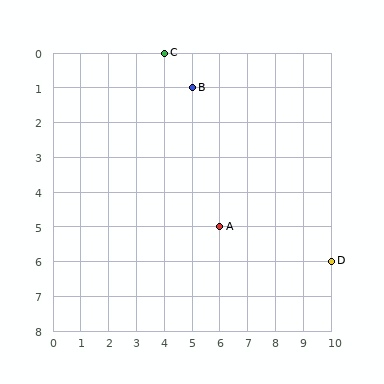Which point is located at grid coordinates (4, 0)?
Point C is at (4, 0).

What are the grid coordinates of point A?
Point A is at grid coordinates (6, 5).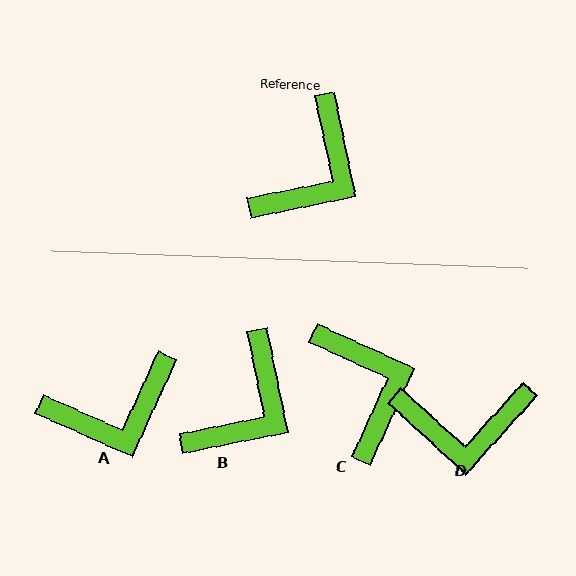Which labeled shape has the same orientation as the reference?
B.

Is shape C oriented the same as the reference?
No, it is off by about 54 degrees.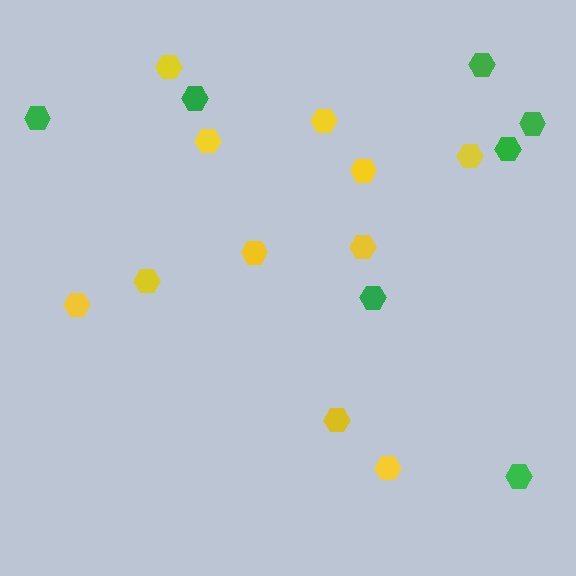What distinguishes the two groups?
There are 2 groups: one group of green hexagons (7) and one group of yellow hexagons (11).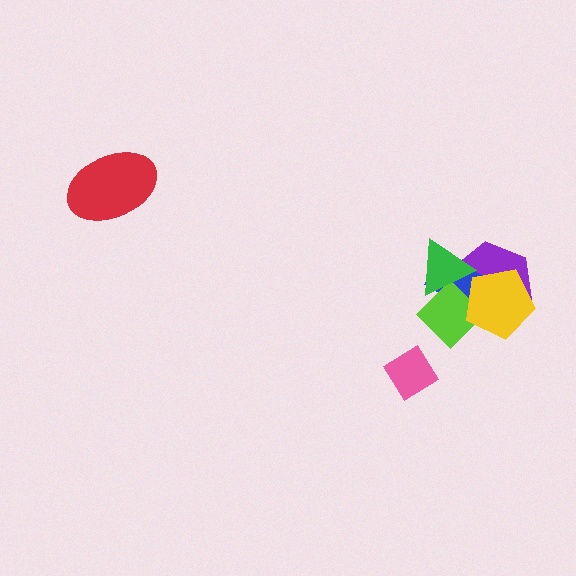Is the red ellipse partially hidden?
No, no other shape covers it.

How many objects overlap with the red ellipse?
0 objects overlap with the red ellipse.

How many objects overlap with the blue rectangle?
4 objects overlap with the blue rectangle.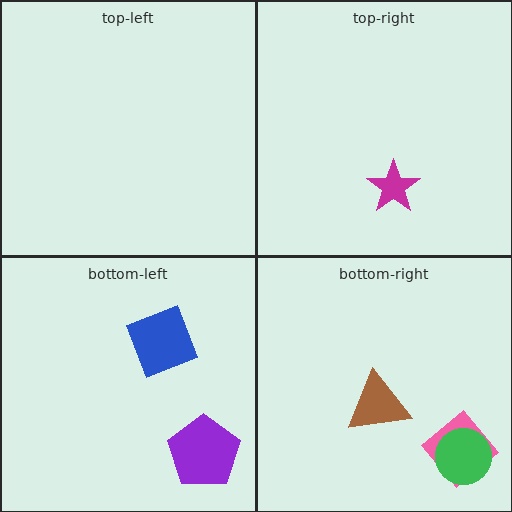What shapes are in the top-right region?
The magenta star.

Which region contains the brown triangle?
The bottom-right region.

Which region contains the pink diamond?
The bottom-right region.